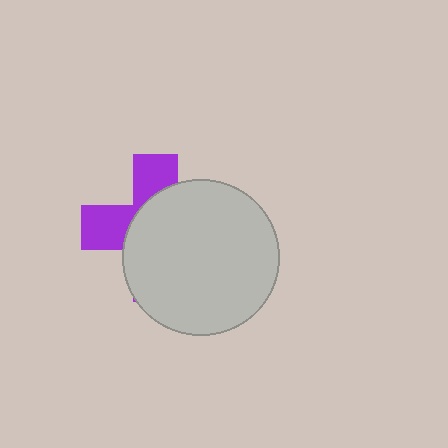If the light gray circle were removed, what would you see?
You would see the complete purple cross.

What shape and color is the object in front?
The object in front is a light gray circle.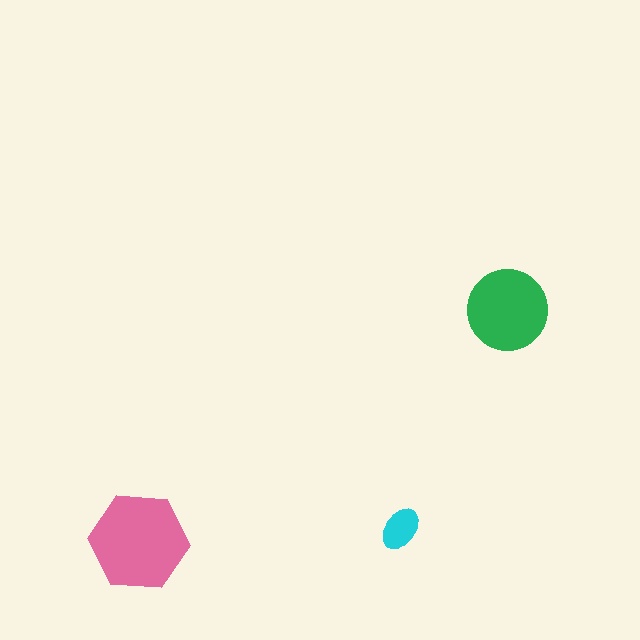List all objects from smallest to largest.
The cyan ellipse, the green circle, the pink hexagon.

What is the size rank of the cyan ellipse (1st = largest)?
3rd.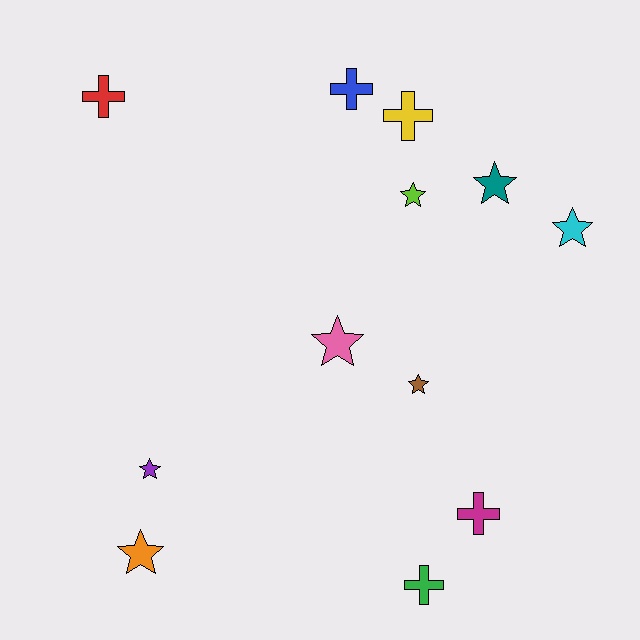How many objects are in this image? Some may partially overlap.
There are 12 objects.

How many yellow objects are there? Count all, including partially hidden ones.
There is 1 yellow object.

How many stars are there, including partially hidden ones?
There are 7 stars.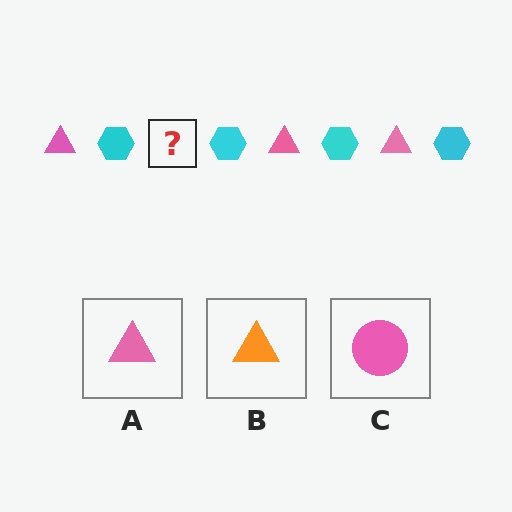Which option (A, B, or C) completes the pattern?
A.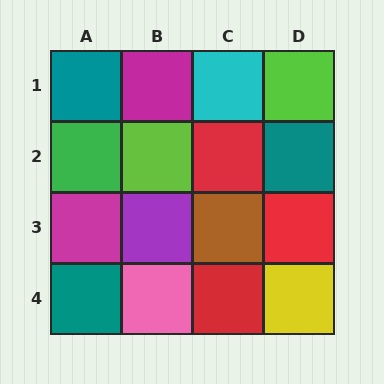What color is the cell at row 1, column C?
Cyan.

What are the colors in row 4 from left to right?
Teal, pink, red, yellow.